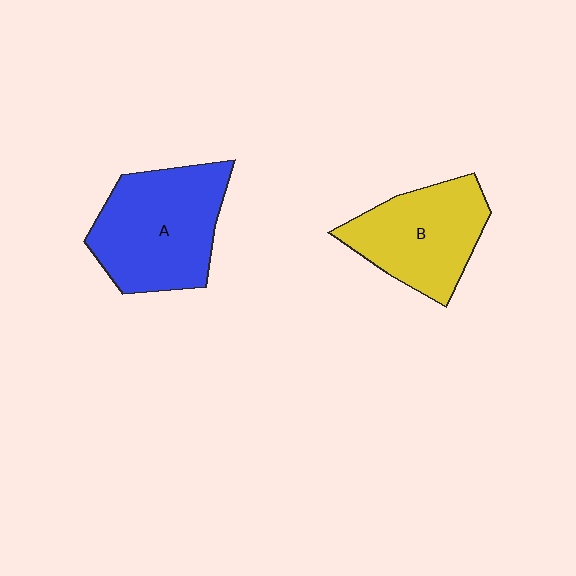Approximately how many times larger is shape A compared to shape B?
Approximately 1.2 times.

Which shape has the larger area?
Shape A (blue).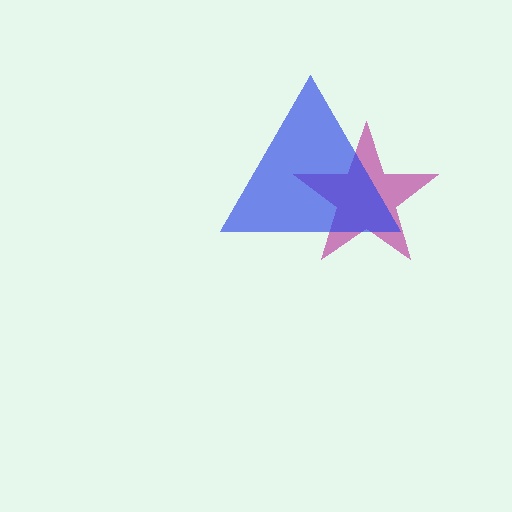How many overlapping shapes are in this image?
There are 2 overlapping shapes in the image.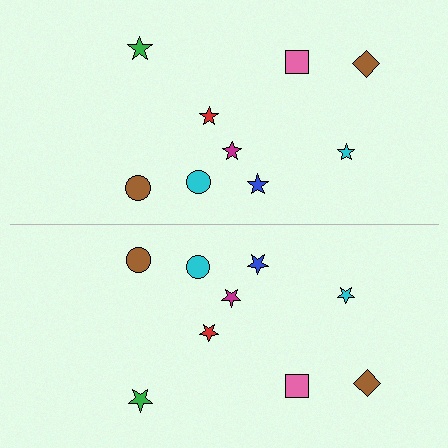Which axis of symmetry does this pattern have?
The pattern has a horizontal axis of symmetry running through the center of the image.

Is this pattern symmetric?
Yes, this pattern has bilateral (reflection) symmetry.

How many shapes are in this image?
There are 18 shapes in this image.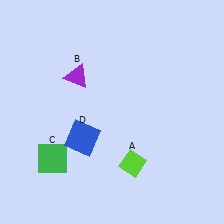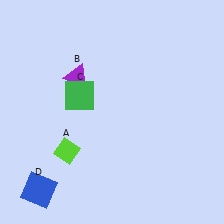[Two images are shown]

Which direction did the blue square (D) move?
The blue square (D) moved down.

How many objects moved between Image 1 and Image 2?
3 objects moved between the two images.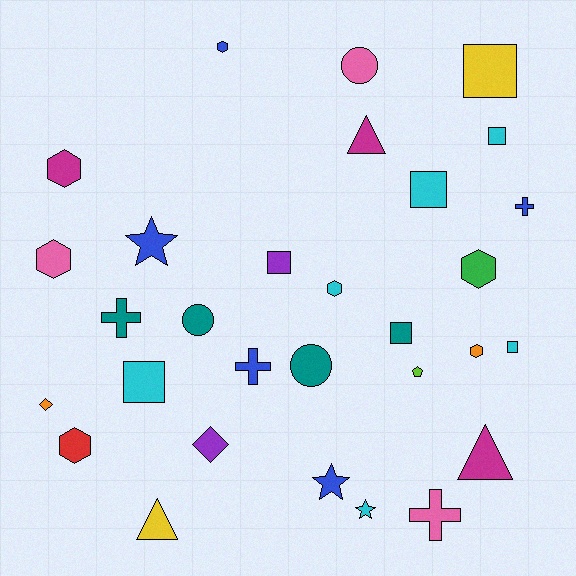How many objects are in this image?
There are 30 objects.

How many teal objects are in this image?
There are 4 teal objects.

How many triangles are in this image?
There are 3 triangles.